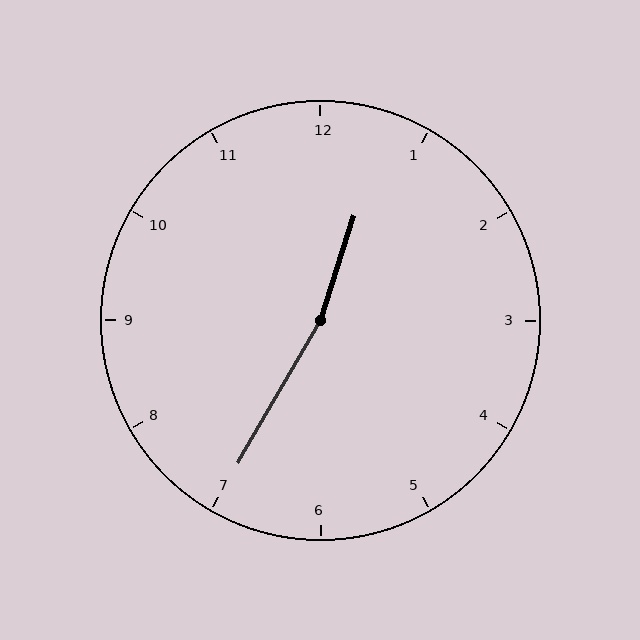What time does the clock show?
12:35.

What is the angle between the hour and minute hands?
Approximately 168 degrees.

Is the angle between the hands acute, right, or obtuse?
It is obtuse.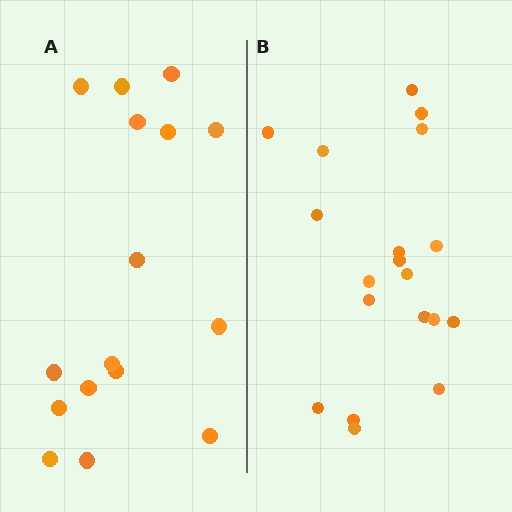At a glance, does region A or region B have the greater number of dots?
Region B (the right region) has more dots.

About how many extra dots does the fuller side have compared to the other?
Region B has just a few more — roughly 2 or 3 more dots than region A.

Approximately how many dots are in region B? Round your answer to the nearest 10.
About 20 dots. (The exact count is 19, which rounds to 20.)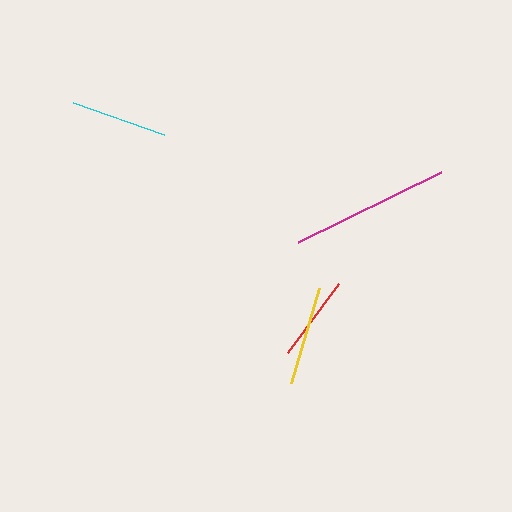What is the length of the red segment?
The red segment is approximately 86 pixels long.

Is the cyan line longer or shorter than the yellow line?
The yellow line is longer than the cyan line.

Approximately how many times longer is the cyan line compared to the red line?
The cyan line is approximately 1.1 times the length of the red line.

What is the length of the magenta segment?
The magenta segment is approximately 159 pixels long.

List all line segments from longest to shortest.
From longest to shortest: magenta, yellow, cyan, red.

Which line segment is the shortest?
The red line is the shortest at approximately 86 pixels.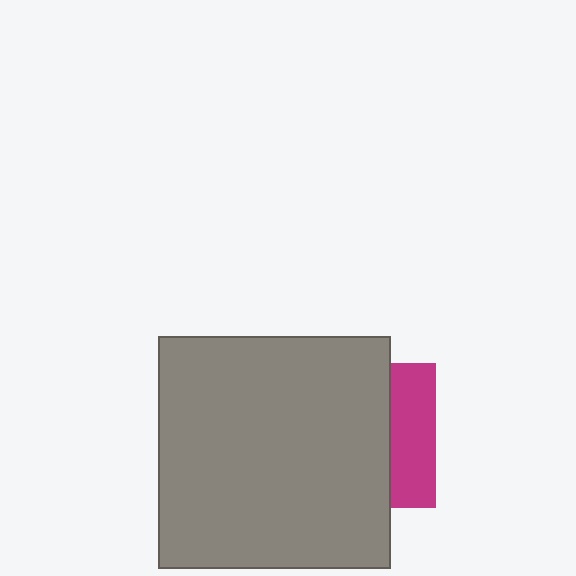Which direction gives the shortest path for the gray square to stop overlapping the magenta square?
Moving left gives the shortest separation.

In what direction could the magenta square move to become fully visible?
The magenta square could move right. That would shift it out from behind the gray square entirely.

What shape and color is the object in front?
The object in front is a gray square.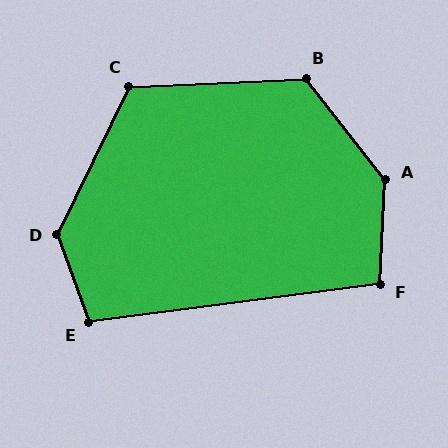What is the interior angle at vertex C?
Approximately 118 degrees (obtuse).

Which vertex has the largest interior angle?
A, at approximately 139 degrees.